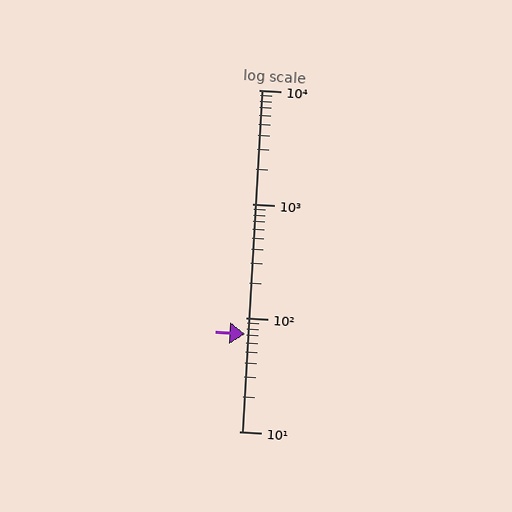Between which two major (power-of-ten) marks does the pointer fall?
The pointer is between 10 and 100.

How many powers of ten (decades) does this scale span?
The scale spans 3 decades, from 10 to 10000.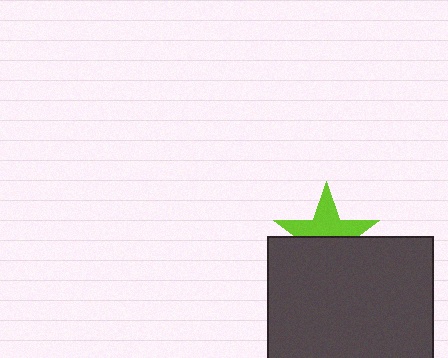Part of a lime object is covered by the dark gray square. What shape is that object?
It is a star.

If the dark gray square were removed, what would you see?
You would see the complete lime star.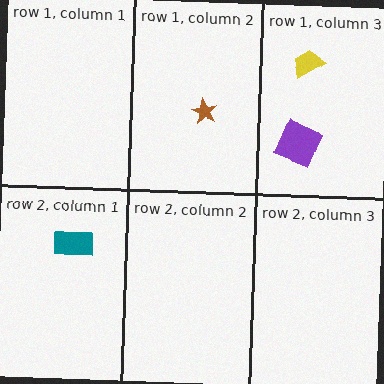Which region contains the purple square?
The row 1, column 3 region.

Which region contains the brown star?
The row 1, column 2 region.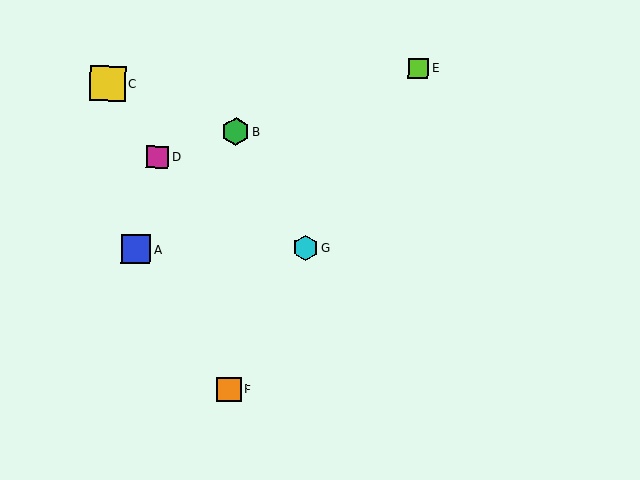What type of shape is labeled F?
Shape F is an orange square.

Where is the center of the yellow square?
The center of the yellow square is at (108, 84).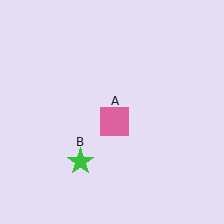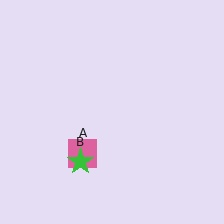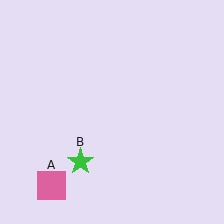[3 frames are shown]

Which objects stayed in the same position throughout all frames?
Green star (object B) remained stationary.